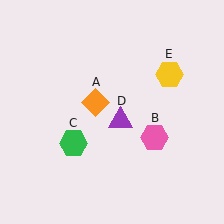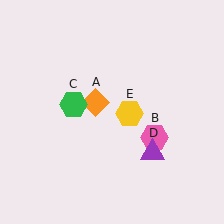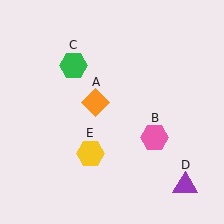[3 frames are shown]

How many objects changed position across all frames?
3 objects changed position: green hexagon (object C), purple triangle (object D), yellow hexagon (object E).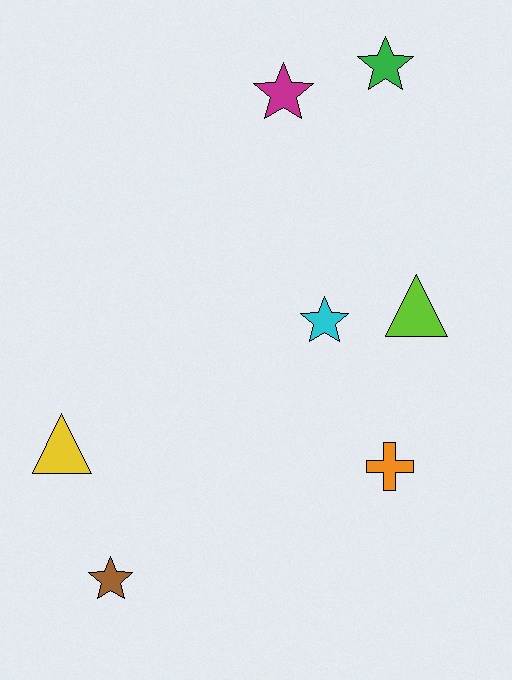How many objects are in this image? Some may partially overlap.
There are 7 objects.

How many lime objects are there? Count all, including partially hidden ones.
There is 1 lime object.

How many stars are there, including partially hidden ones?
There are 4 stars.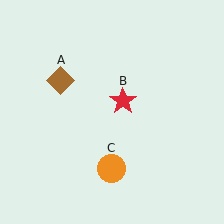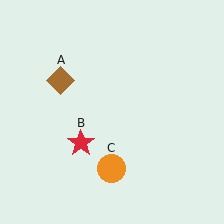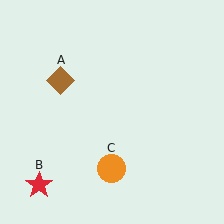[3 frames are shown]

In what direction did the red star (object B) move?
The red star (object B) moved down and to the left.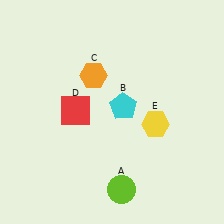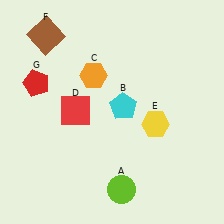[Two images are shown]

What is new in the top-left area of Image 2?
A red pentagon (G) was added in the top-left area of Image 2.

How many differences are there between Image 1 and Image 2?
There are 2 differences between the two images.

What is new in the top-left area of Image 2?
A brown square (F) was added in the top-left area of Image 2.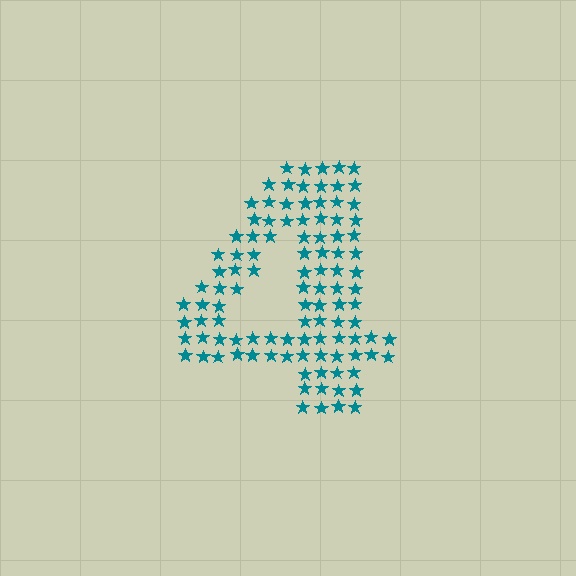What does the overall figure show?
The overall figure shows the digit 4.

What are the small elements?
The small elements are stars.